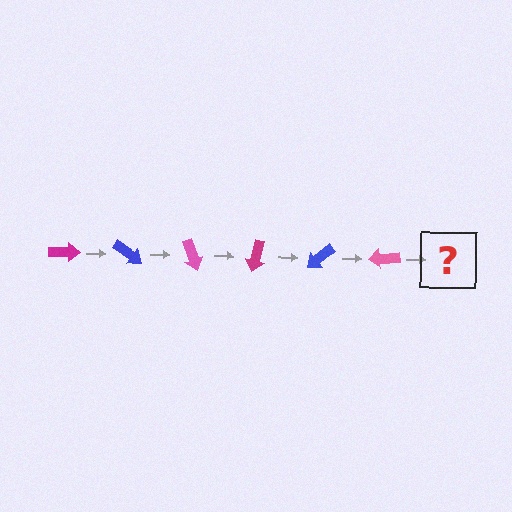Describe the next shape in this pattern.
It should be a magenta arrow, rotated 210 degrees from the start.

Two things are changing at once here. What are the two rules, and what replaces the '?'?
The two rules are that it rotates 35 degrees each step and the color cycles through magenta, blue, and pink. The '?' should be a magenta arrow, rotated 210 degrees from the start.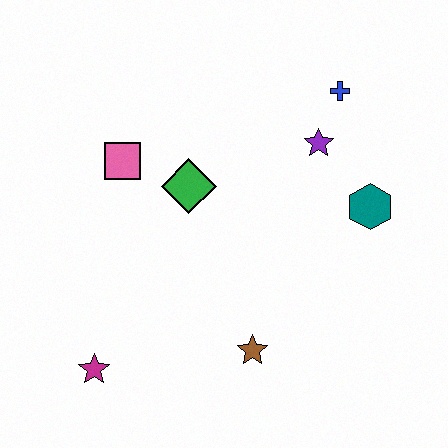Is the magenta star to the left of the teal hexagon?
Yes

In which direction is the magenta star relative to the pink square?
The magenta star is below the pink square.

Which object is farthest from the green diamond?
The magenta star is farthest from the green diamond.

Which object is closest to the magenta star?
The brown star is closest to the magenta star.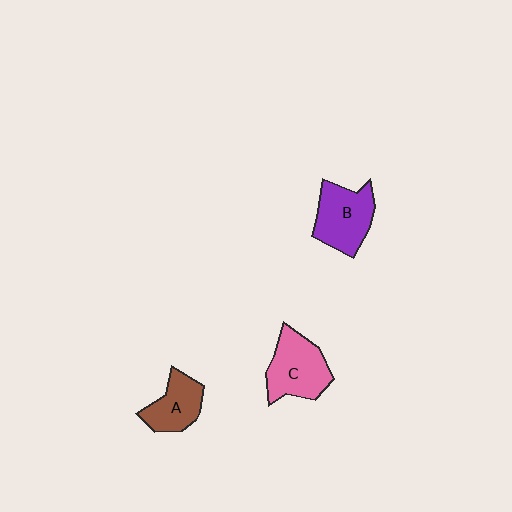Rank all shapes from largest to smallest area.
From largest to smallest: C (pink), B (purple), A (brown).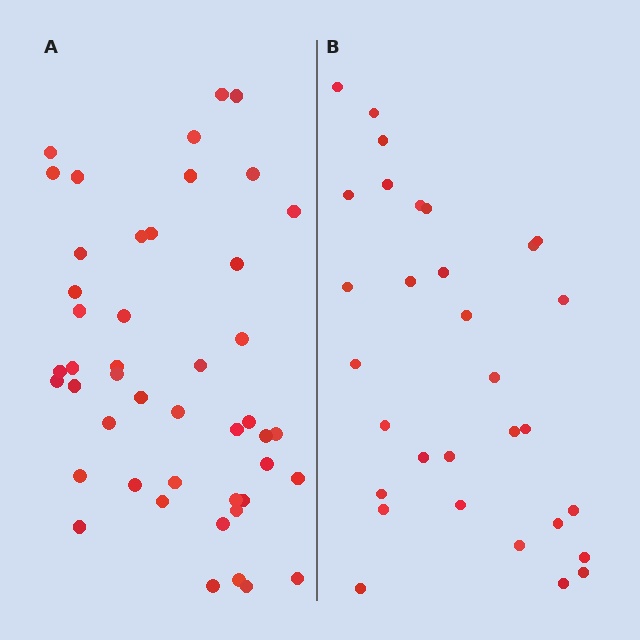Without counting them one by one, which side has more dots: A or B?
Region A (the left region) has more dots.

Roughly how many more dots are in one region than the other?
Region A has approximately 15 more dots than region B.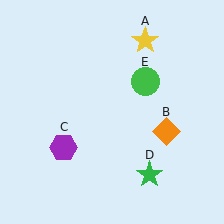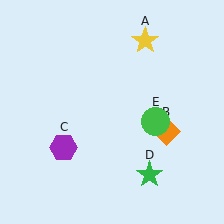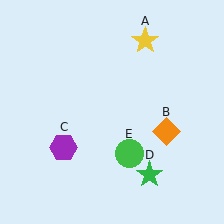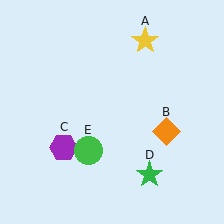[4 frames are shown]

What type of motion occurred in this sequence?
The green circle (object E) rotated clockwise around the center of the scene.